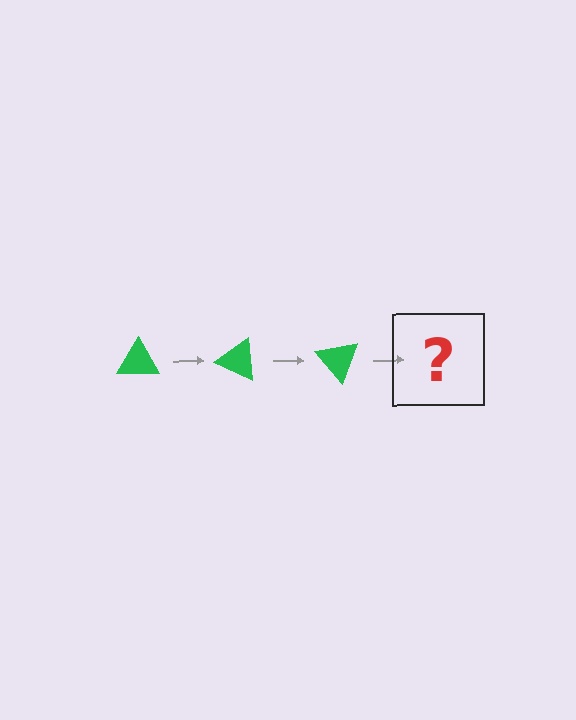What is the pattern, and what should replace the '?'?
The pattern is that the triangle rotates 25 degrees each step. The '?' should be a green triangle rotated 75 degrees.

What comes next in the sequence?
The next element should be a green triangle rotated 75 degrees.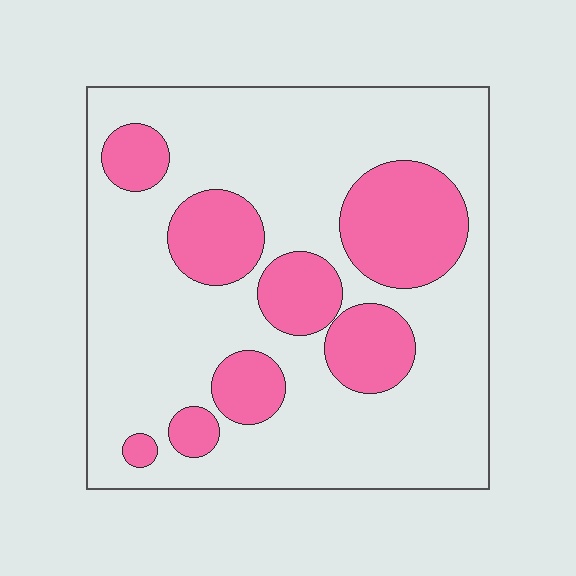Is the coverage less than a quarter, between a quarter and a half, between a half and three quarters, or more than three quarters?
Between a quarter and a half.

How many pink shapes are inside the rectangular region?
8.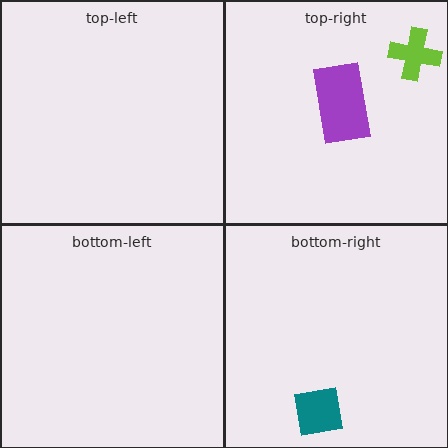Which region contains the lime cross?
The top-right region.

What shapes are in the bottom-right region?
The teal square.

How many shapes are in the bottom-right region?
1.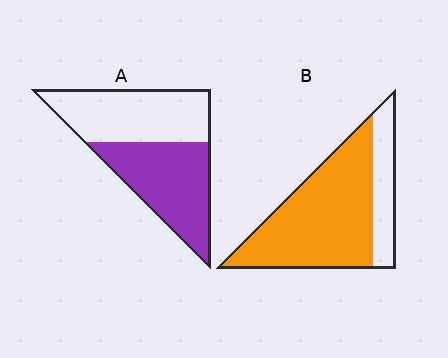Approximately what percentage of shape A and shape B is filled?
A is approximately 50% and B is approximately 75%.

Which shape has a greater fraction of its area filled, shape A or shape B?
Shape B.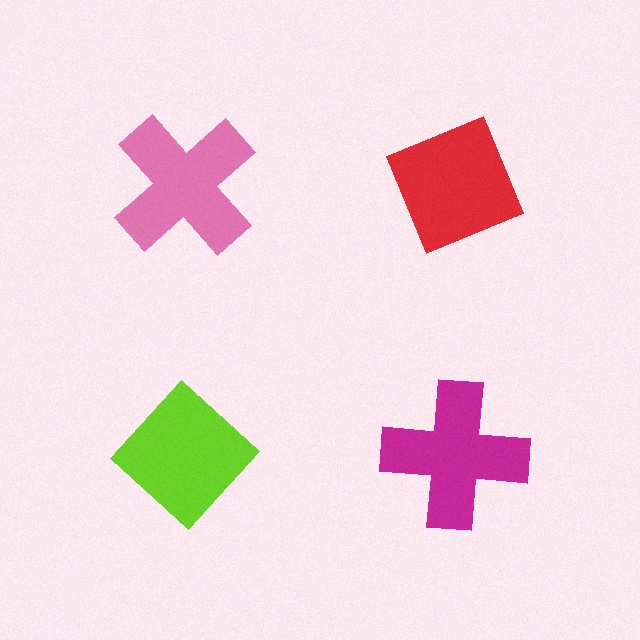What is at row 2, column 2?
A magenta cross.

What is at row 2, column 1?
A lime diamond.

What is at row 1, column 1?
A pink cross.